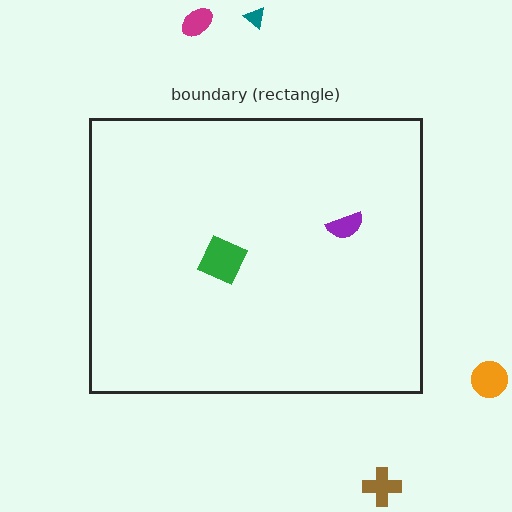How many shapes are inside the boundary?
2 inside, 4 outside.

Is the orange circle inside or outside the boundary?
Outside.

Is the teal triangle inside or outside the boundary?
Outside.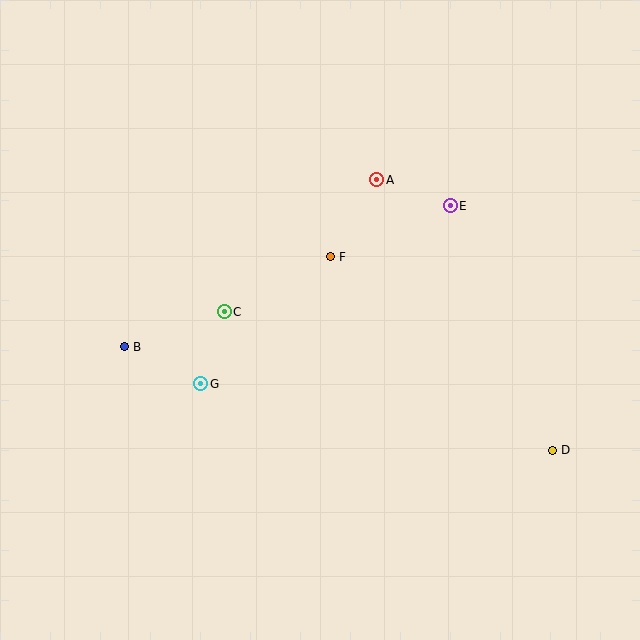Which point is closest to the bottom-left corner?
Point B is closest to the bottom-left corner.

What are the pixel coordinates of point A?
Point A is at (377, 180).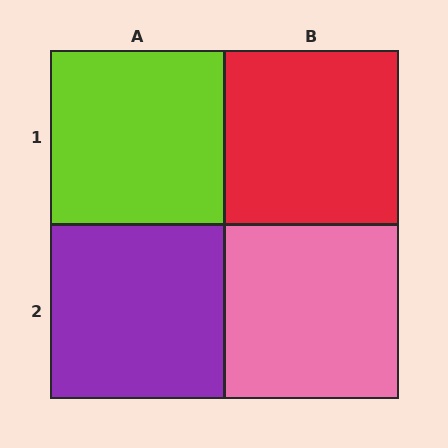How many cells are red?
1 cell is red.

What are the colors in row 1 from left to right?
Lime, red.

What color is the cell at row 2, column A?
Purple.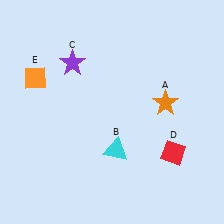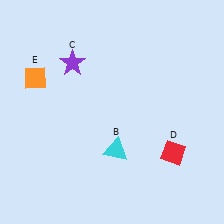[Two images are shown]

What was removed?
The orange star (A) was removed in Image 2.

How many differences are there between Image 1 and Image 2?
There is 1 difference between the two images.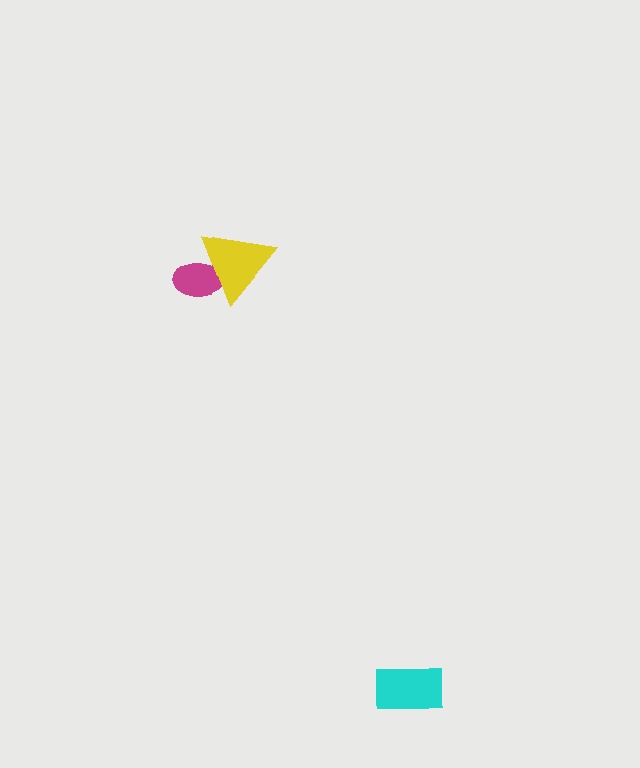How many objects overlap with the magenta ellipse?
1 object overlaps with the magenta ellipse.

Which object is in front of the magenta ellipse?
The yellow triangle is in front of the magenta ellipse.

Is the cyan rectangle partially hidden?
No, no other shape covers it.